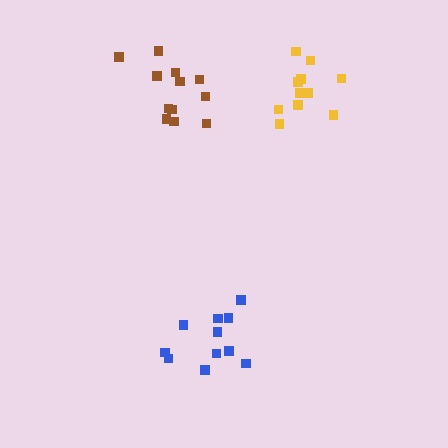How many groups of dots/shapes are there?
There are 3 groups.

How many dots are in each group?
Group 1: 11 dots, Group 2: 11 dots, Group 3: 12 dots (34 total).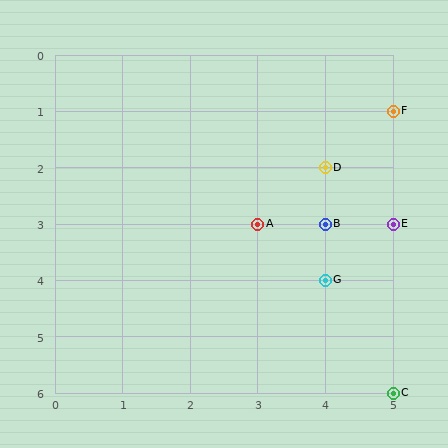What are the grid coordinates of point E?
Point E is at grid coordinates (5, 3).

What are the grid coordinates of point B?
Point B is at grid coordinates (4, 3).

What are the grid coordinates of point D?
Point D is at grid coordinates (4, 2).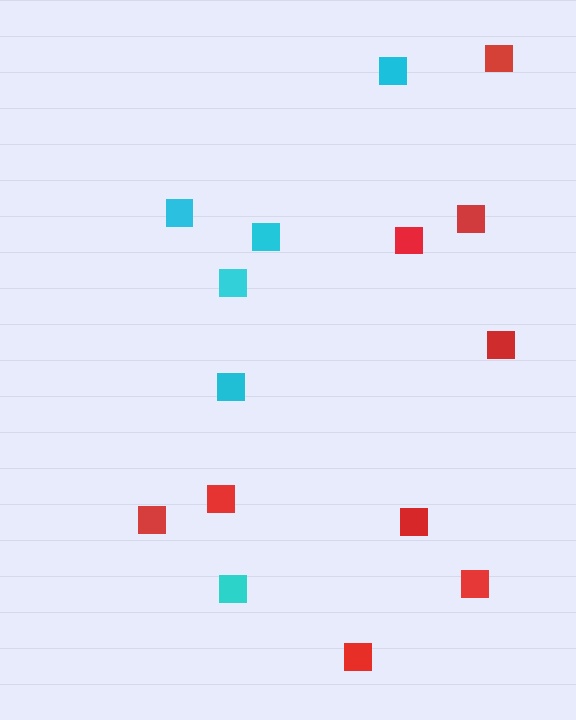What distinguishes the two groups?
There are 2 groups: one group of red squares (9) and one group of cyan squares (6).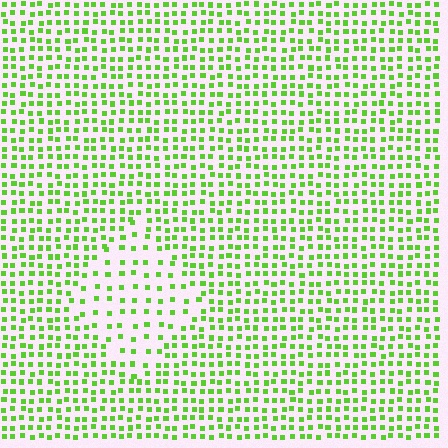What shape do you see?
I see a diamond.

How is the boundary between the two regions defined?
The boundary is defined by a change in element density (approximately 2.0x ratio). All elements are the same color, size, and shape.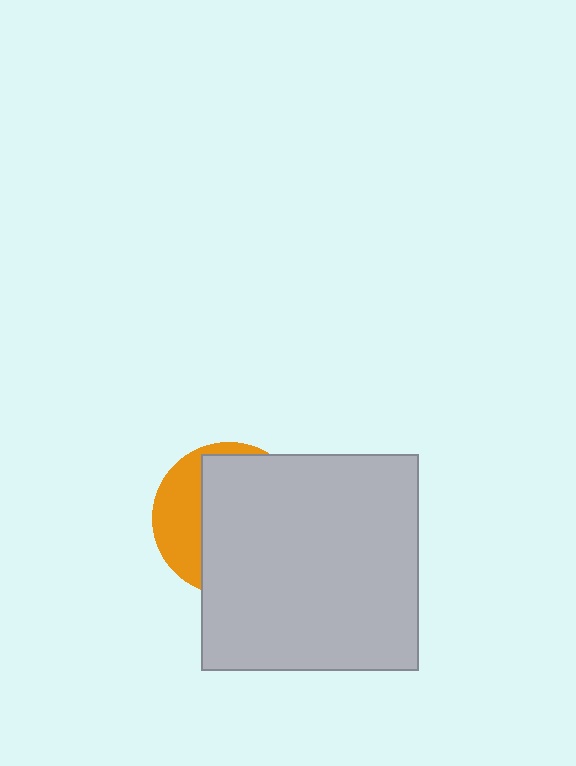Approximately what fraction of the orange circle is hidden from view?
Roughly 69% of the orange circle is hidden behind the light gray square.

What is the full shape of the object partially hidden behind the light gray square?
The partially hidden object is an orange circle.